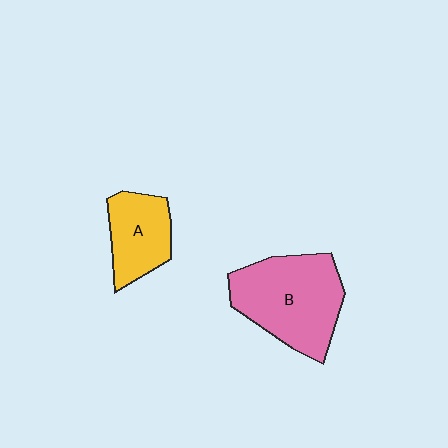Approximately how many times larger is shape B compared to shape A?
Approximately 1.8 times.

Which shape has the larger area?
Shape B (pink).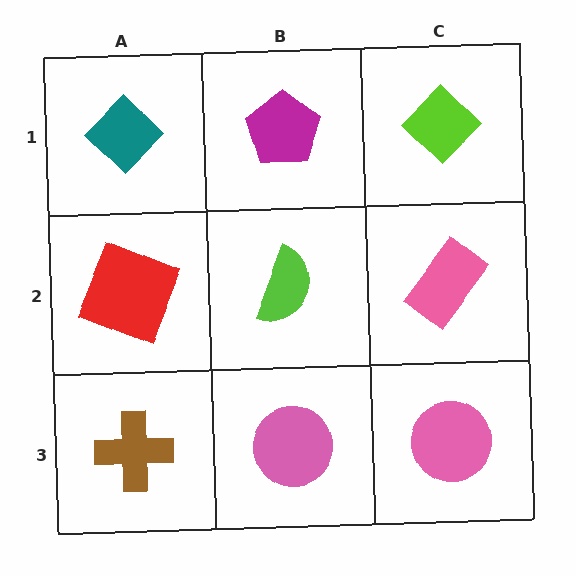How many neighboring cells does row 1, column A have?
2.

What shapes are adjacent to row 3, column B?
A lime semicircle (row 2, column B), a brown cross (row 3, column A), a pink circle (row 3, column C).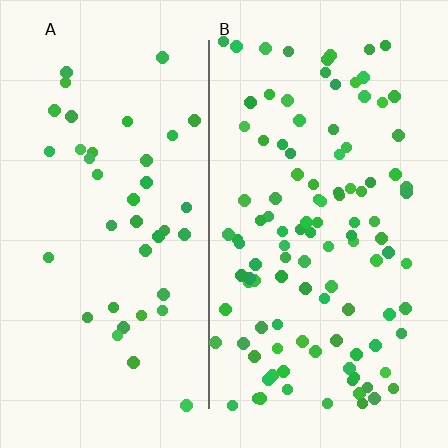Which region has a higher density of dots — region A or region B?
B (the right).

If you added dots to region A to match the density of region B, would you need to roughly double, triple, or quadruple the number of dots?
Approximately triple.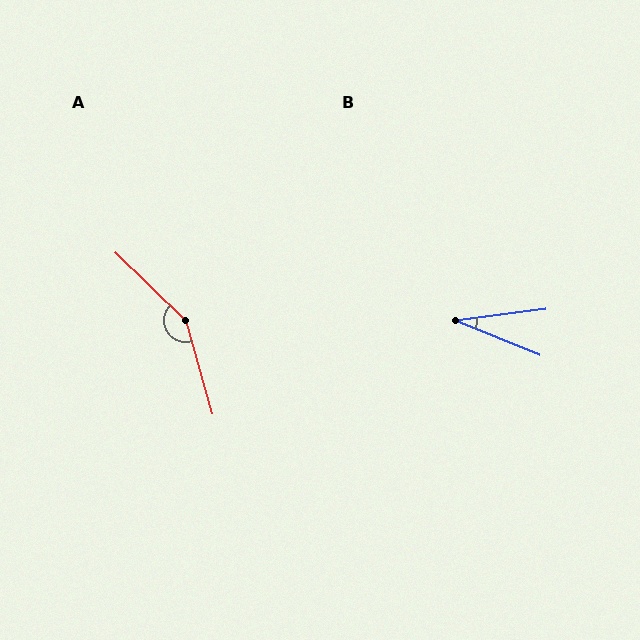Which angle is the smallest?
B, at approximately 30 degrees.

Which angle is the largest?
A, at approximately 150 degrees.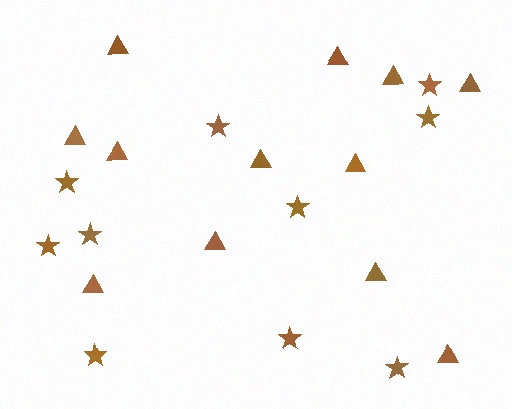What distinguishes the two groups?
There are 2 groups: one group of stars (10) and one group of triangles (12).